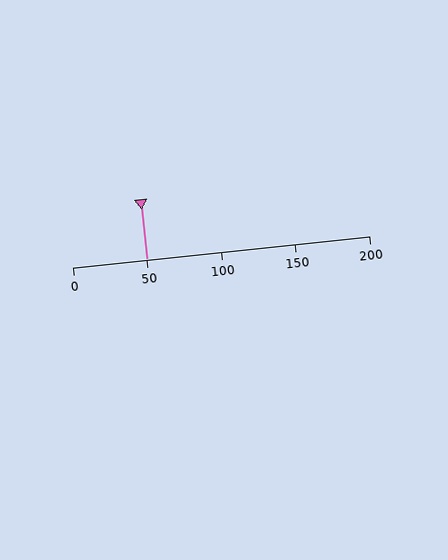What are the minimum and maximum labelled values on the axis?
The axis runs from 0 to 200.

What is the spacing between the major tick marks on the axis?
The major ticks are spaced 50 apart.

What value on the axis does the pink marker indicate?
The marker indicates approximately 50.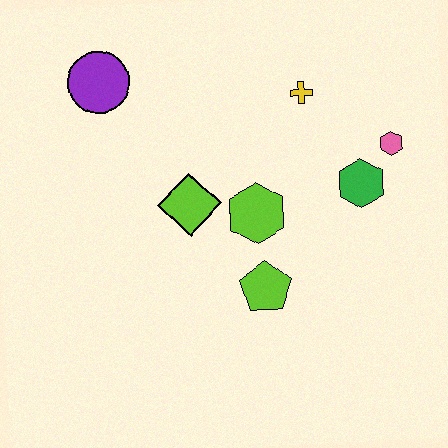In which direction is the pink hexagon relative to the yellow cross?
The pink hexagon is to the right of the yellow cross.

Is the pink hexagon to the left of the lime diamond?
No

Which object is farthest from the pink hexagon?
The purple circle is farthest from the pink hexagon.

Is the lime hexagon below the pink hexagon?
Yes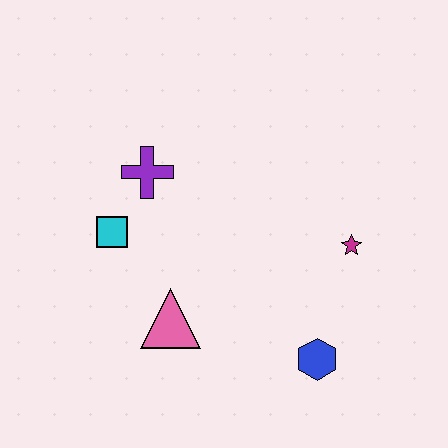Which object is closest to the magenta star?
The blue hexagon is closest to the magenta star.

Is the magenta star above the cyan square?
No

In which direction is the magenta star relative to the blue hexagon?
The magenta star is above the blue hexagon.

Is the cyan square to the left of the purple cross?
Yes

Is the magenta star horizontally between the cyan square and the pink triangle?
No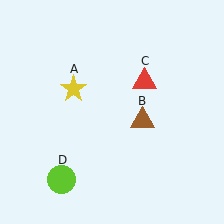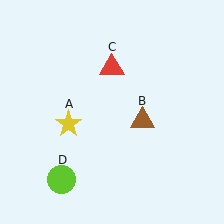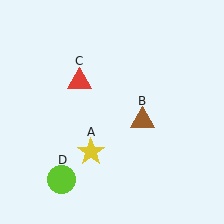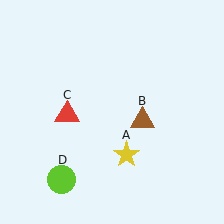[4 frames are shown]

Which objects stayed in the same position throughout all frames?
Brown triangle (object B) and lime circle (object D) remained stationary.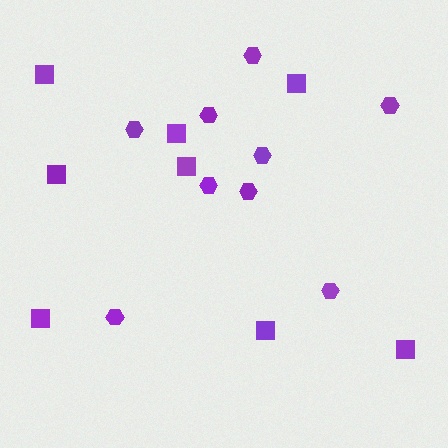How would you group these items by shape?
There are 2 groups: one group of squares (8) and one group of hexagons (9).